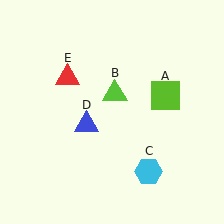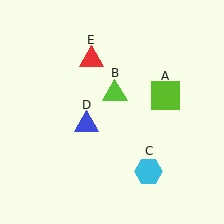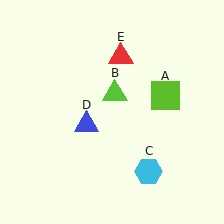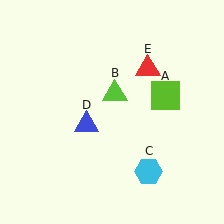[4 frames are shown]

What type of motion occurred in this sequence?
The red triangle (object E) rotated clockwise around the center of the scene.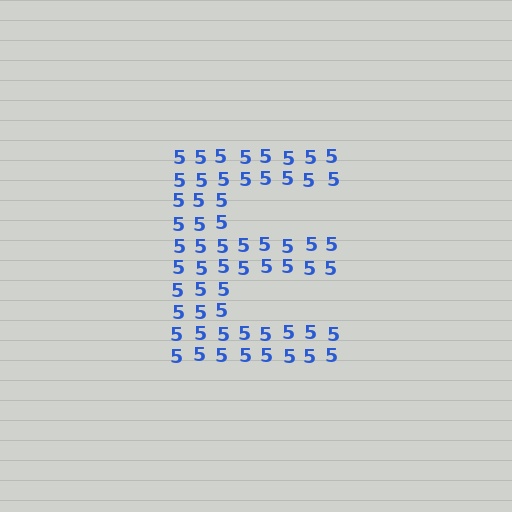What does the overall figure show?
The overall figure shows the letter E.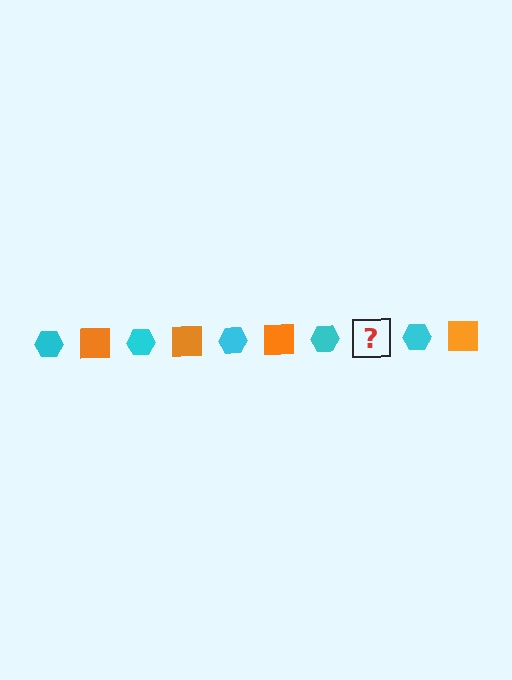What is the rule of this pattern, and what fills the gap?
The rule is that the pattern alternates between cyan hexagon and orange square. The gap should be filled with an orange square.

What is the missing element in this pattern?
The missing element is an orange square.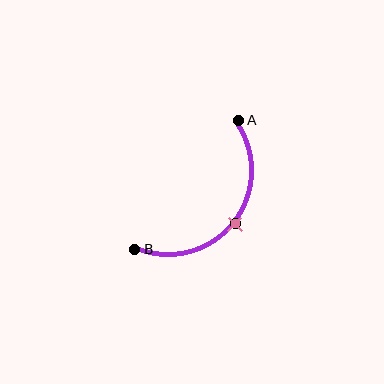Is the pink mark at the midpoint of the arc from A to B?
Yes. The pink mark lies on the arc at equal arc-length from both A and B — it is the arc midpoint.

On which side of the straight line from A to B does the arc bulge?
The arc bulges below and to the right of the straight line connecting A and B.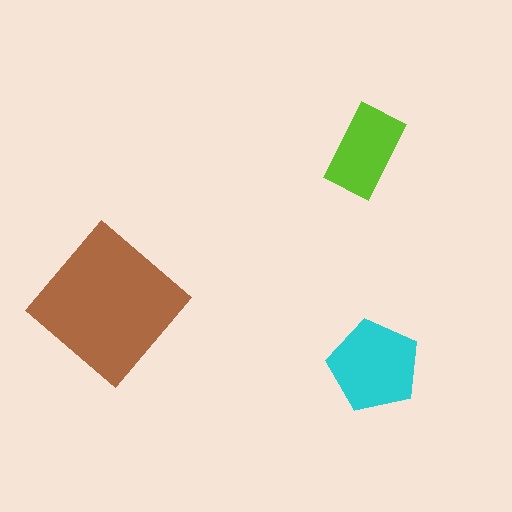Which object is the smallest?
The lime rectangle.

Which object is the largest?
The brown diamond.